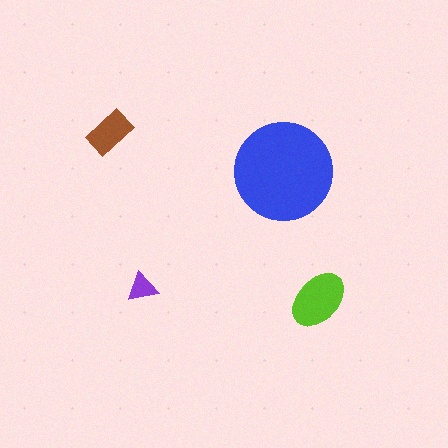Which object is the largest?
The blue circle.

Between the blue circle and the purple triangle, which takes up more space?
The blue circle.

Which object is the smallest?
The purple triangle.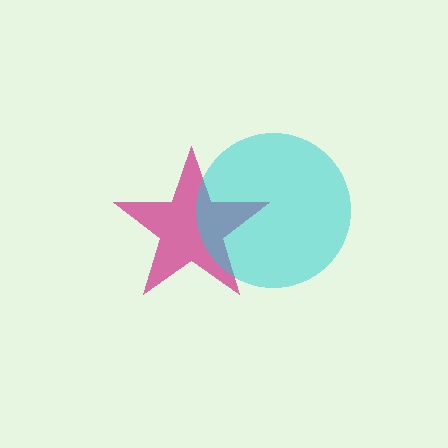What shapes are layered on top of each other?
The layered shapes are: a magenta star, a cyan circle.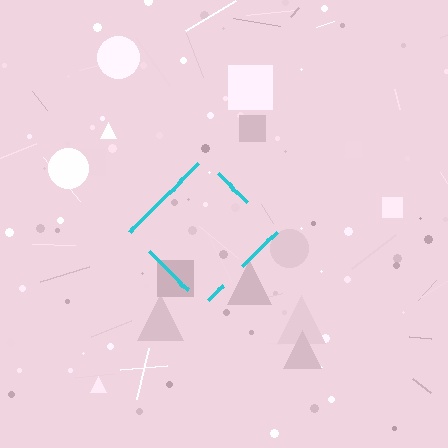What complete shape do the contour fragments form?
The contour fragments form a diamond.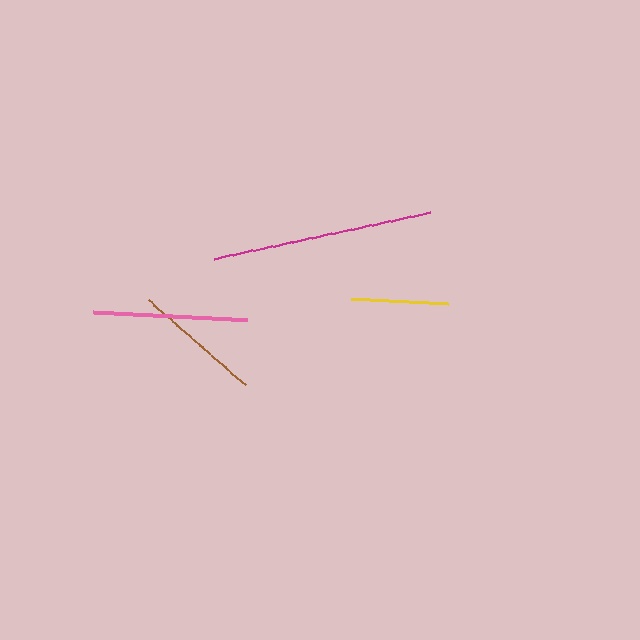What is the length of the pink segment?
The pink segment is approximately 154 pixels long.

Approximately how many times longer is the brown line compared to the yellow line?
The brown line is approximately 1.3 times the length of the yellow line.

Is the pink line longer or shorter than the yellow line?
The pink line is longer than the yellow line.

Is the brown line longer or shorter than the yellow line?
The brown line is longer than the yellow line.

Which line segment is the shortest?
The yellow line is the shortest at approximately 97 pixels.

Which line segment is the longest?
The magenta line is the longest at approximately 220 pixels.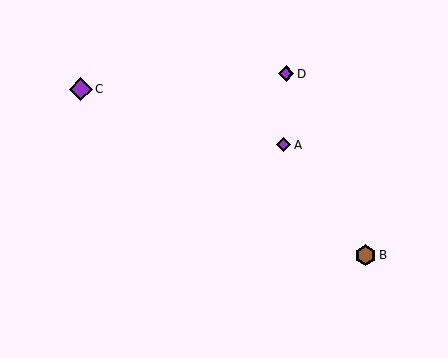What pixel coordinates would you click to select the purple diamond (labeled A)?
Click at (284, 145) to select the purple diamond A.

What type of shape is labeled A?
Shape A is a purple diamond.